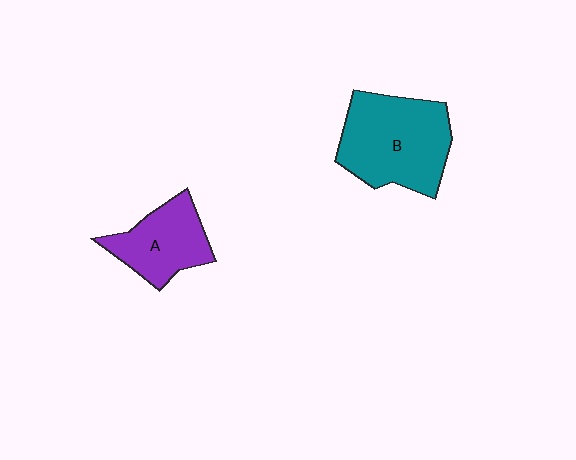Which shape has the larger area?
Shape B (teal).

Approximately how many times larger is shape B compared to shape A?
Approximately 1.6 times.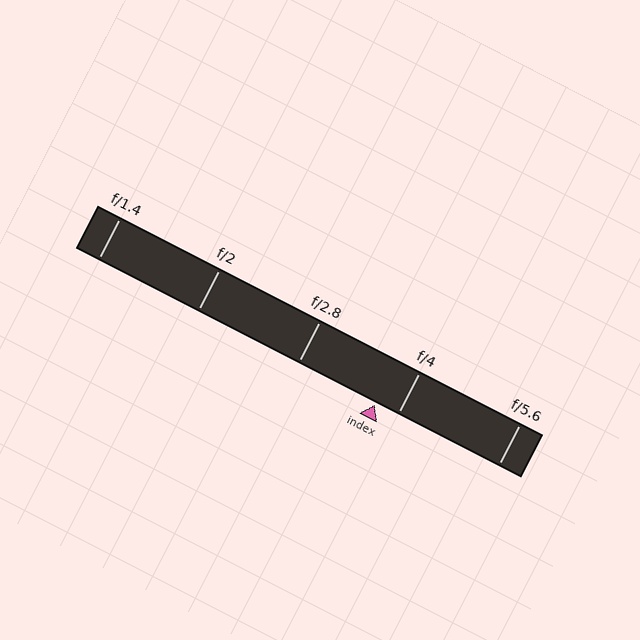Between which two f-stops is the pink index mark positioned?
The index mark is between f/2.8 and f/4.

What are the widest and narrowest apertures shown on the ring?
The widest aperture shown is f/1.4 and the narrowest is f/5.6.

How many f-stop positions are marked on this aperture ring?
There are 5 f-stop positions marked.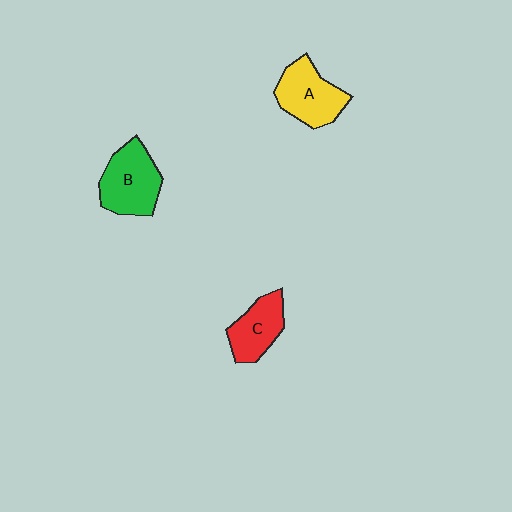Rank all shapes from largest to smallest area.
From largest to smallest: B (green), A (yellow), C (red).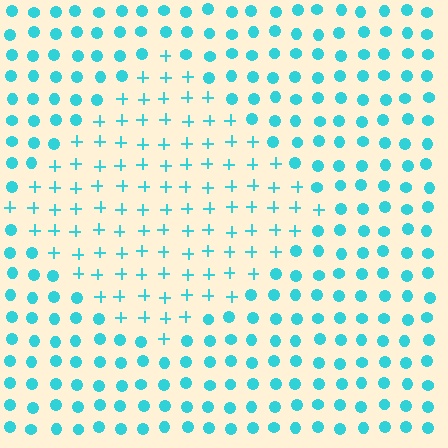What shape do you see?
I see a diamond.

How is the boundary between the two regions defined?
The boundary is defined by a change in element shape: plus signs inside vs. circles outside. All elements share the same color and spacing.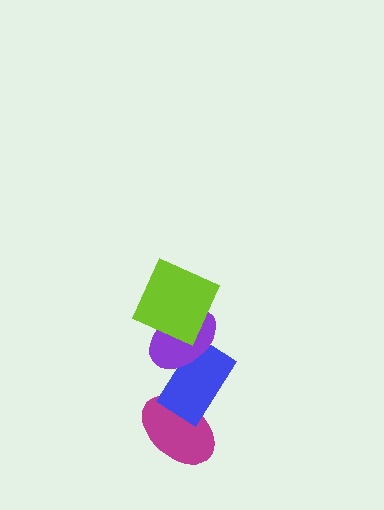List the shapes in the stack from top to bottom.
From top to bottom: the lime square, the purple ellipse, the blue rectangle, the magenta ellipse.